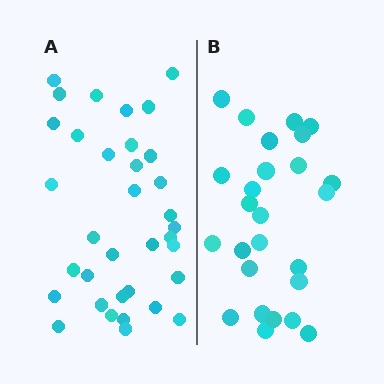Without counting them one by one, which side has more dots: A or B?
Region A (the left region) has more dots.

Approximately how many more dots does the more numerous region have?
Region A has roughly 8 or so more dots than region B.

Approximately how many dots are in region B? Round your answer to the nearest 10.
About 30 dots. (The exact count is 26, which rounds to 30.)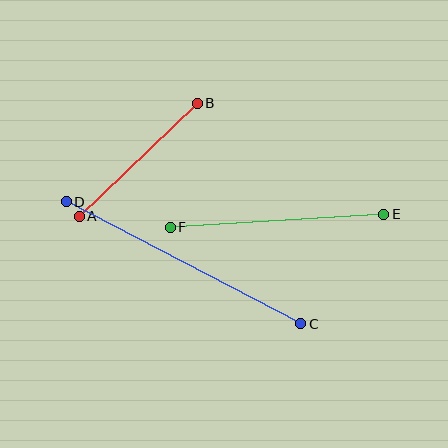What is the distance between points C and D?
The distance is approximately 264 pixels.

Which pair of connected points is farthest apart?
Points C and D are farthest apart.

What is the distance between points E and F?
The distance is approximately 214 pixels.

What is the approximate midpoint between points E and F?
The midpoint is at approximately (277, 221) pixels.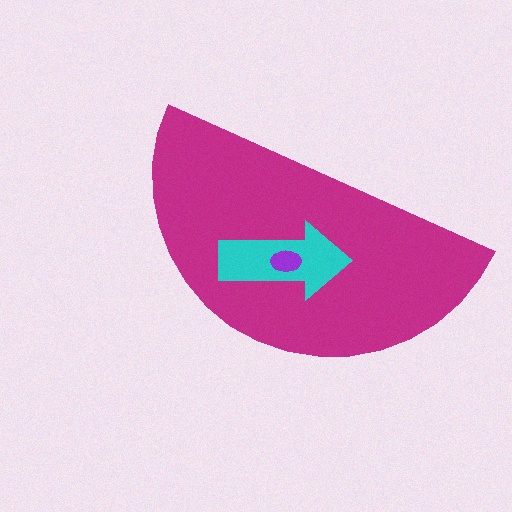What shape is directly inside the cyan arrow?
The purple ellipse.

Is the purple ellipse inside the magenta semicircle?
Yes.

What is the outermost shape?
The magenta semicircle.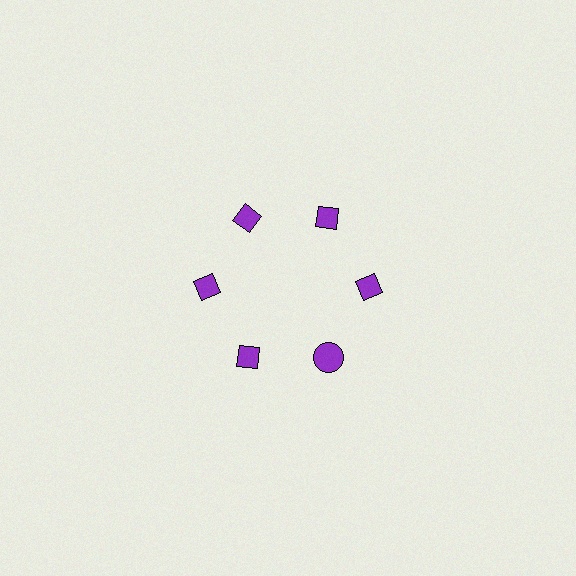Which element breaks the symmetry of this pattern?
The purple circle at roughly the 5 o'clock position breaks the symmetry. All other shapes are purple diamonds.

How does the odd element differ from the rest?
It has a different shape: circle instead of diamond.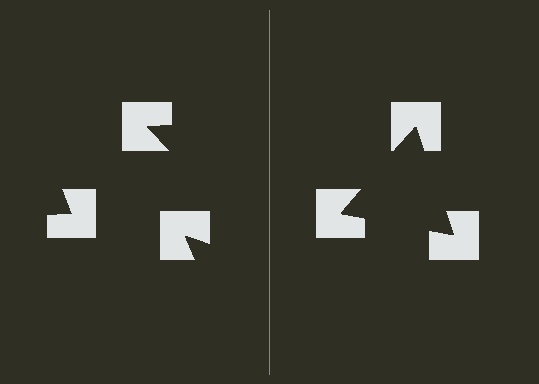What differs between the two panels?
The notched squares are positioned identically on both sides; only the wedge orientations differ. On the right they align to a triangle; on the left they are misaligned.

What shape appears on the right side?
An illusory triangle.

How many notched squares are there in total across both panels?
6 — 3 on each side.